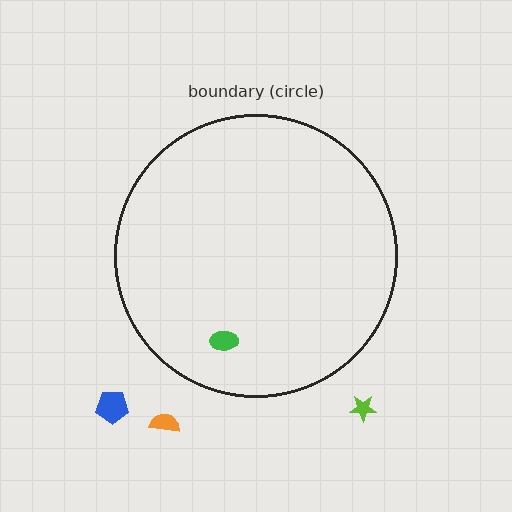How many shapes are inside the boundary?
1 inside, 3 outside.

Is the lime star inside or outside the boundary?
Outside.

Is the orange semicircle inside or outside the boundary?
Outside.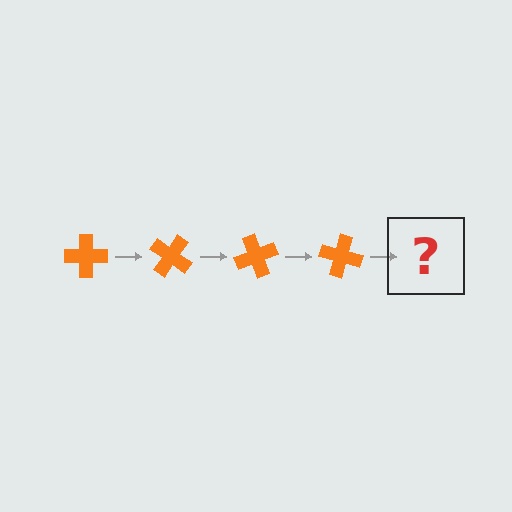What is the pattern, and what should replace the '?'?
The pattern is that the cross rotates 35 degrees each step. The '?' should be an orange cross rotated 140 degrees.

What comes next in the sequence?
The next element should be an orange cross rotated 140 degrees.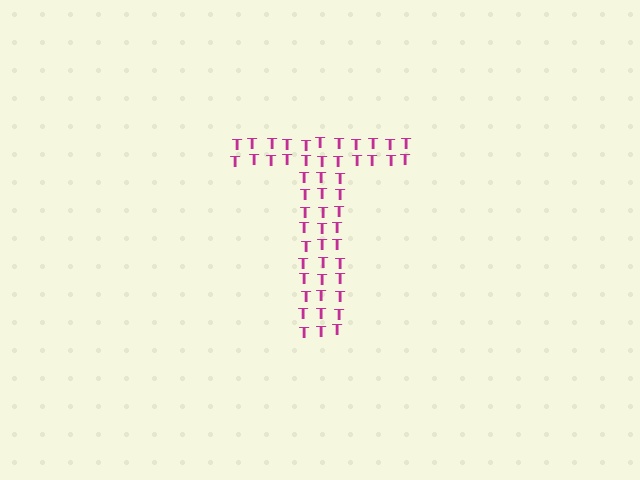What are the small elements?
The small elements are letter T's.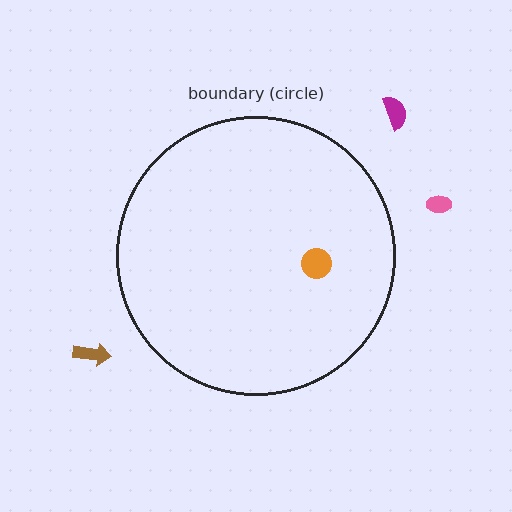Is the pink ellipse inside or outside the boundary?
Outside.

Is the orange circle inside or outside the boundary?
Inside.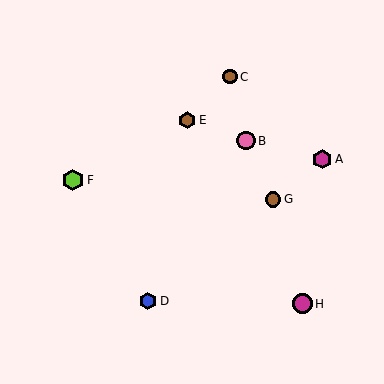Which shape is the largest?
The lime hexagon (labeled F) is the largest.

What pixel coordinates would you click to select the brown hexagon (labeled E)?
Click at (187, 120) to select the brown hexagon E.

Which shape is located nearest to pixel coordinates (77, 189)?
The lime hexagon (labeled F) at (73, 180) is nearest to that location.